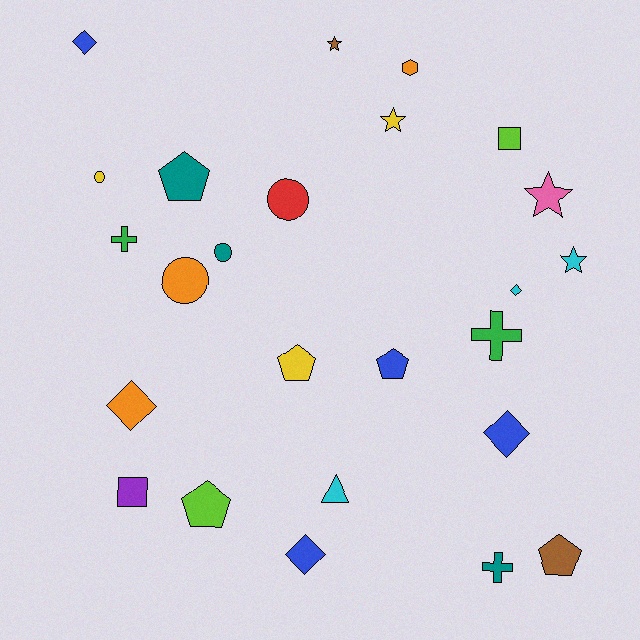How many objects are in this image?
There are 25 objects.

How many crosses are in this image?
There are 3 crosses.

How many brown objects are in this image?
There are 2 brown objects.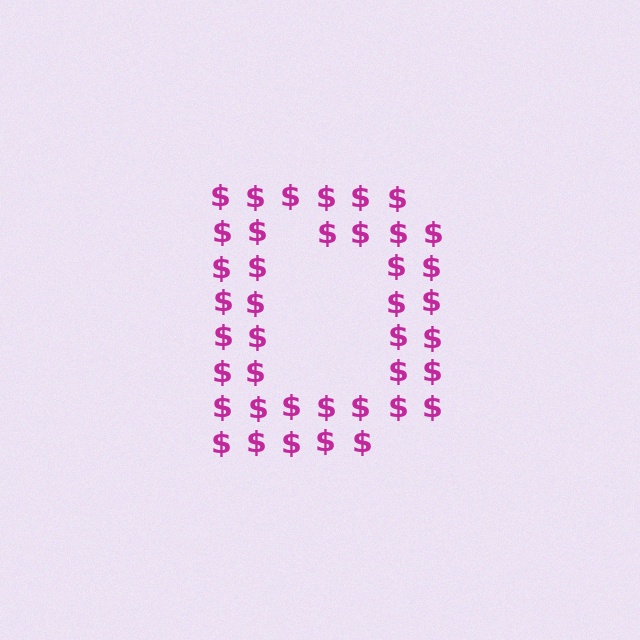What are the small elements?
The small elements are dollar signs.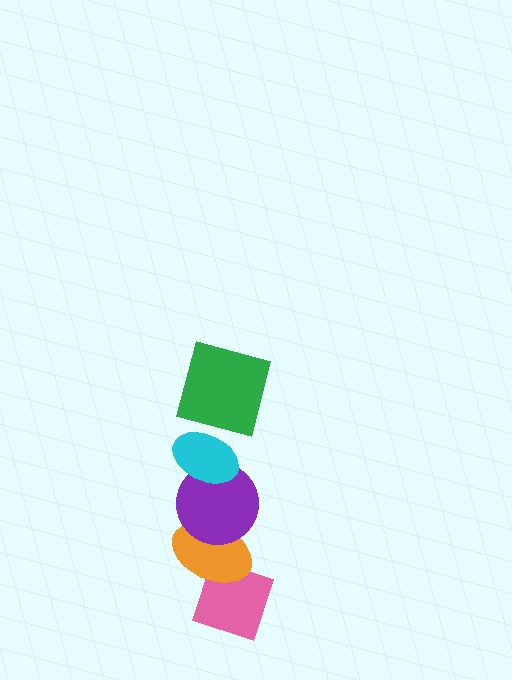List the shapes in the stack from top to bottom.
From top to bottom: the green square, the cyan ellipse, the purple circle, the orange ellipse, the pink diamond.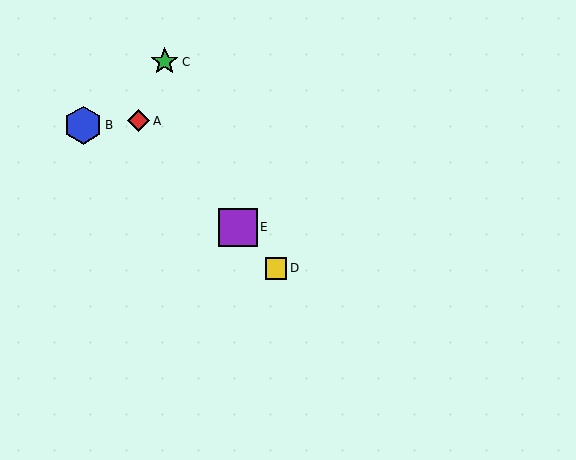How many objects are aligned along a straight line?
3 objects (A, D, E) are aligned along a straight line.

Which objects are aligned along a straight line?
Objects A, D, E are aligned along a straight line.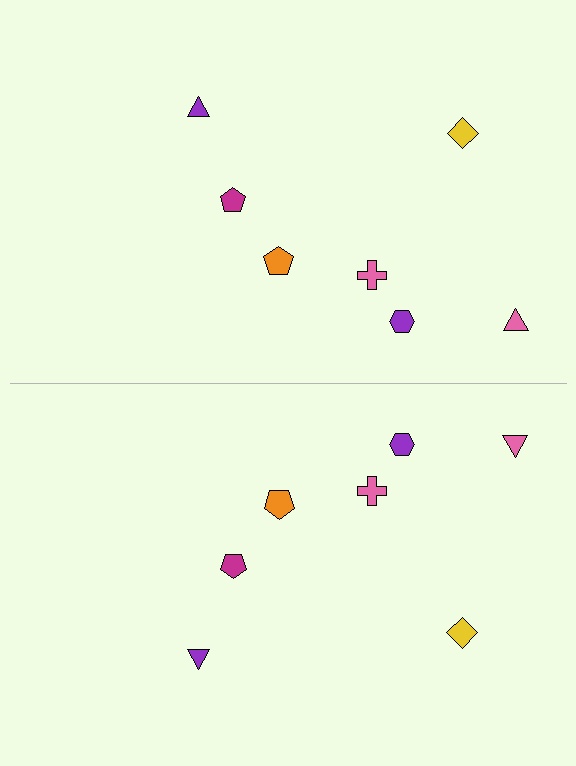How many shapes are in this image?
There are 14 shapes in this image.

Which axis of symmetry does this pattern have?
The pattern has a horizontal axis of symmetry running through the center of the image.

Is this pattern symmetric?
Yes, this pattern has bilateral (reflection) symmetry.